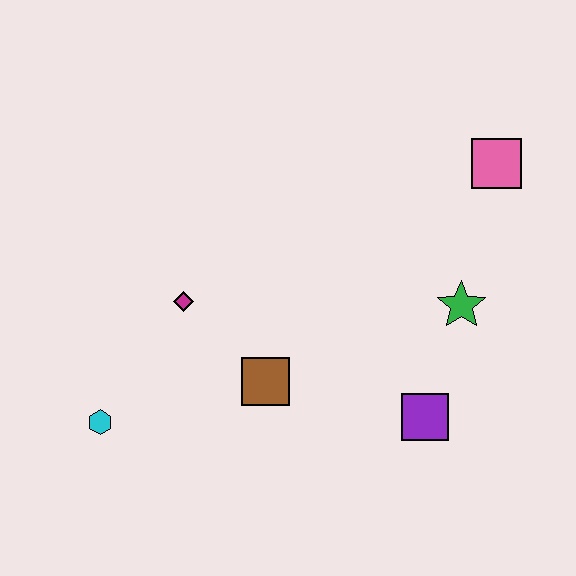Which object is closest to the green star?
The purple square is closest to the green star.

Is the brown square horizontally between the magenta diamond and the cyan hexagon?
No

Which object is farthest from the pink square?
The cyan hexagon is farthest from the pink square.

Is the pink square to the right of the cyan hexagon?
Yes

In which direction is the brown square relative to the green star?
The brown square is to the left of the green star.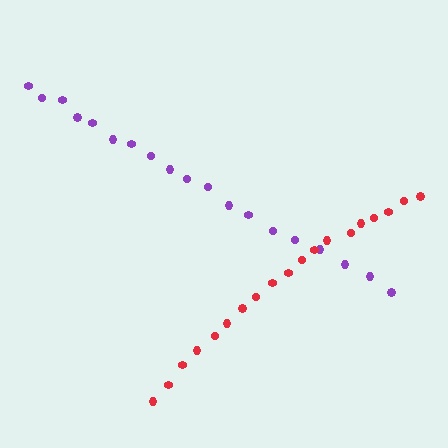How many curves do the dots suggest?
There are 2 distinct paths.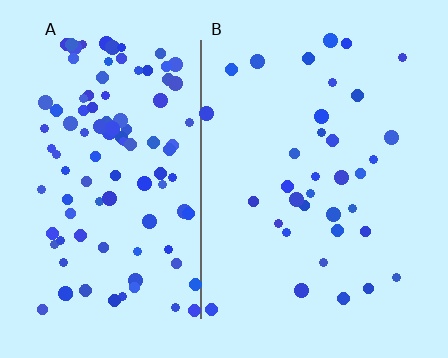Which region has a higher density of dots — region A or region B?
A (the left).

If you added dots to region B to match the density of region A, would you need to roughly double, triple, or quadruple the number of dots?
Approximately triple.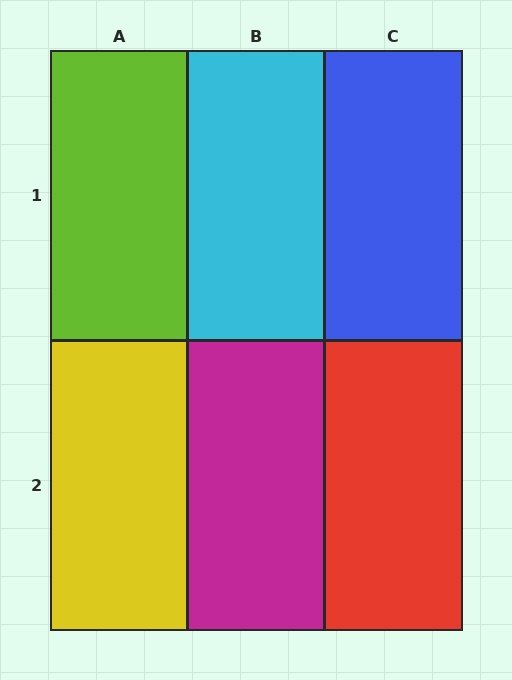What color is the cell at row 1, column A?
Lime.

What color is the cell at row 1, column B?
Cyan.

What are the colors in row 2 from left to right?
Yellow, magenta, red.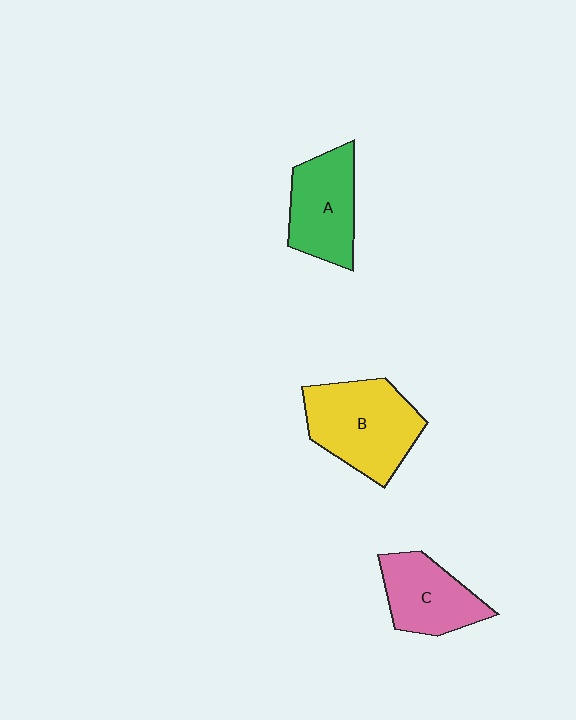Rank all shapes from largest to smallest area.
From largest to smallest: B (yellow), A (green), C (pink).